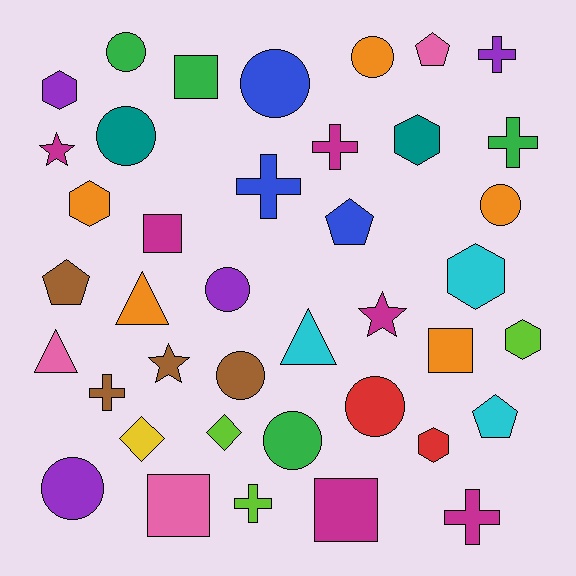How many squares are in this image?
There are 5 squares.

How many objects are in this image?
There are 40 objects.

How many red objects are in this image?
There are 2 red objects.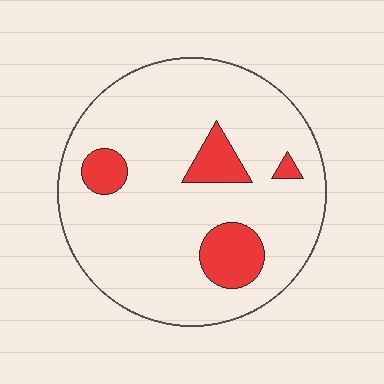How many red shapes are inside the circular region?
4.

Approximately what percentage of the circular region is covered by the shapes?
Approximately 15%.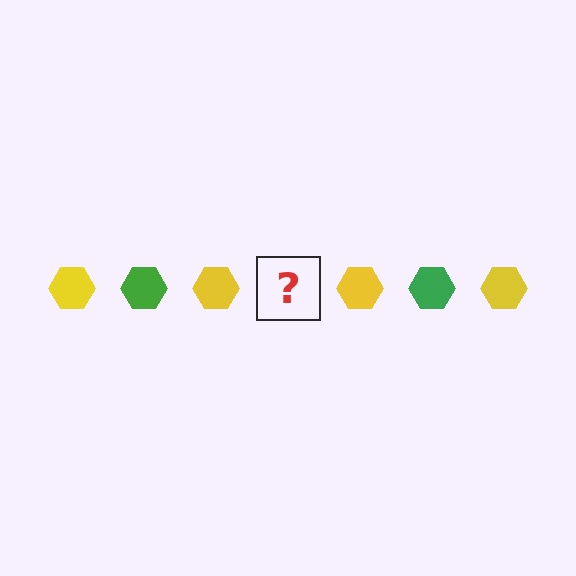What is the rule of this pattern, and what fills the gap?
The rule is that the pattern cycles through yellow, green hexagons. The gap should be filled with a green hexagon.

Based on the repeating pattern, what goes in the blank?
The blank should be a green hexagon.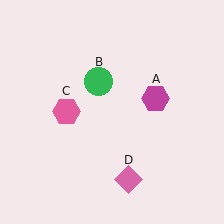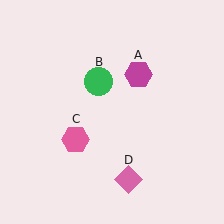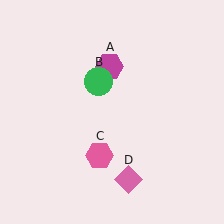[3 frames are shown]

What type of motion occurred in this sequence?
The magenta hexagon (object A), pink hexagon (object C) rotated counterclockwise around the center of the scene.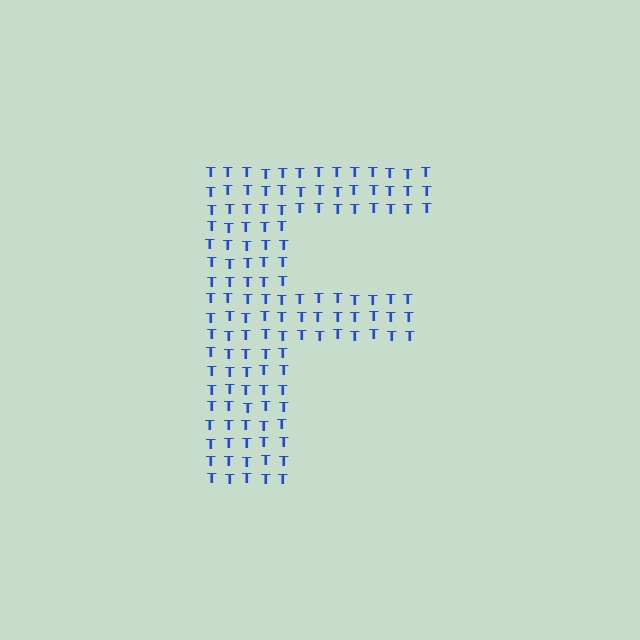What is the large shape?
The large shape is the letter F.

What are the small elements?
The small elements are letter T's.